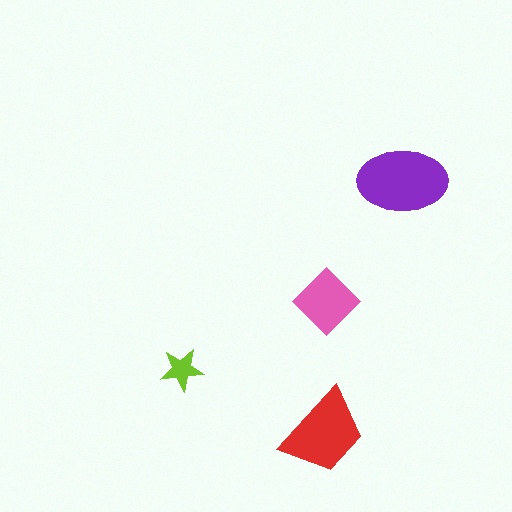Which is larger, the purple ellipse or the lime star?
The purple ellipse.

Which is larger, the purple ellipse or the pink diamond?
The purple ellipse.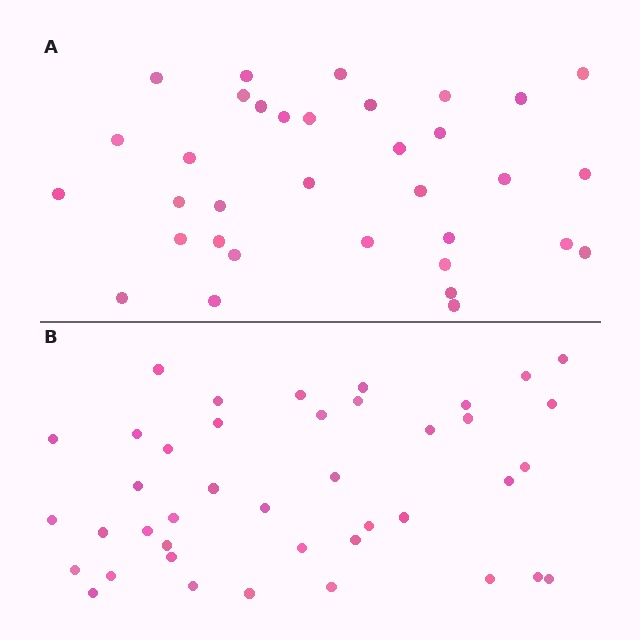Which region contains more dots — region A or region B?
Region B (the bottom region) has more dots.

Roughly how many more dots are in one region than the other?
Region B has roughly 8 or so more dots than region A.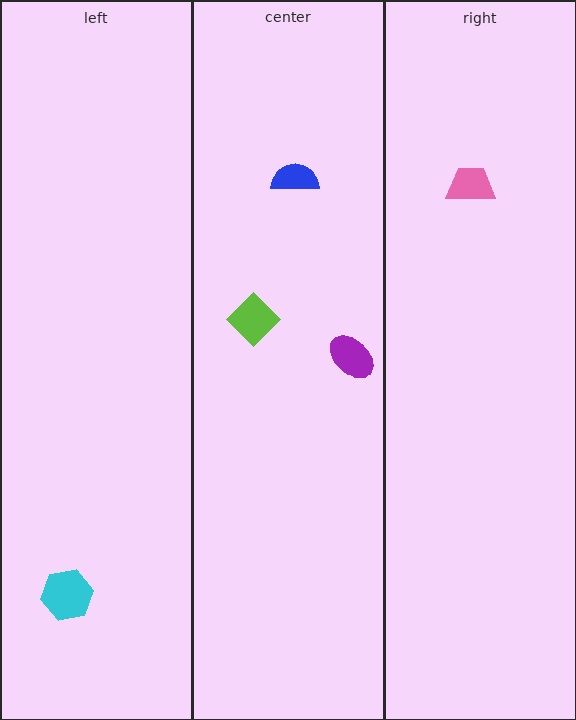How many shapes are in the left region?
1.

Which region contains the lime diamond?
The center region.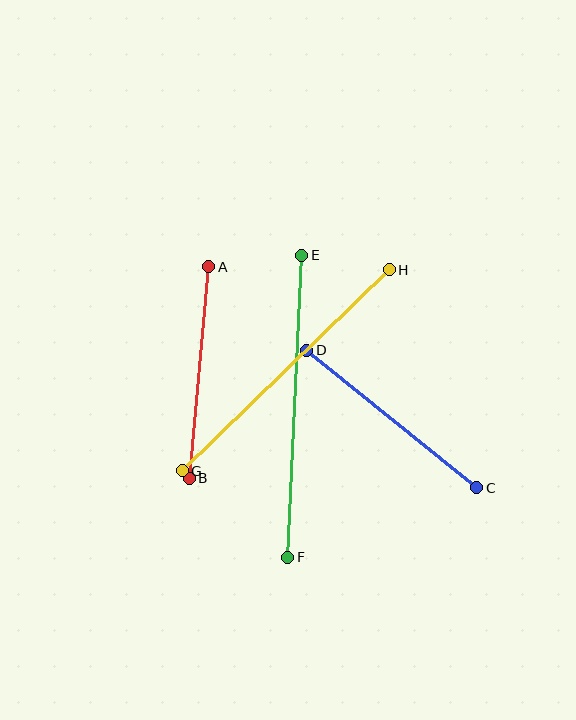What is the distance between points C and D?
The distance is approximately 219 pixels.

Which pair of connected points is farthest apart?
Points E and F are farthest apart.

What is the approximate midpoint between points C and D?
The midpoint is at approximately (392, 419) pixels.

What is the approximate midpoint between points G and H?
The midpoint is at approximately (286, 370) pixels.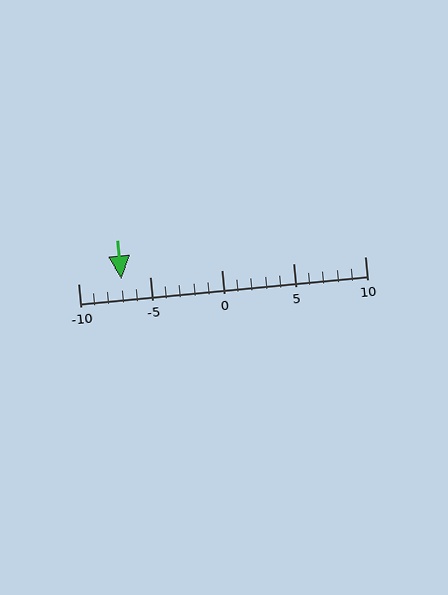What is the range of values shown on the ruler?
The ruler shows values from -10 to 10.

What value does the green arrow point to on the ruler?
The green arrow points to approximately -7.